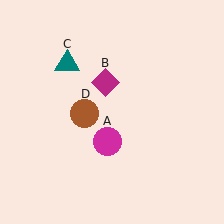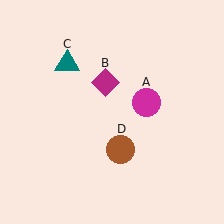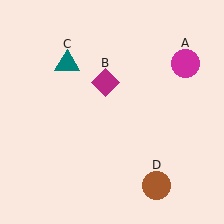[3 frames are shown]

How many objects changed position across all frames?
2 objects changed position: magenta circle (object A), brown circle (object D).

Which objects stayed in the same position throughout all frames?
Magenta diamond (object B) and teal triangle (object C) remained stationary.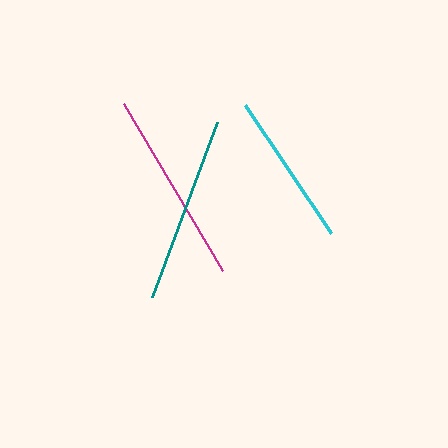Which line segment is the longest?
The magenta line is the longest at approximately 194 pixels.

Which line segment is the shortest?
The cyan line is the shortest at approximately 154 pixels.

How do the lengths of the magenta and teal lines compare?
The magenta and teal lines are approximately the same length.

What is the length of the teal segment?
The teal segment is approximately 187 pixels long.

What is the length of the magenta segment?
The magenta segment is approximately 194 pixels long.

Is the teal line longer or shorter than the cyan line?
The teal line is longer than the cyan line.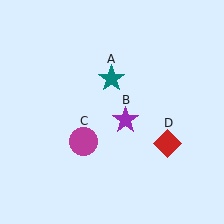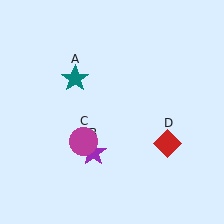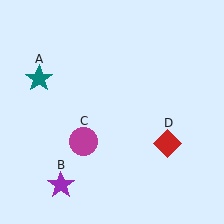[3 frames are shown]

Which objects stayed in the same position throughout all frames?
Magenta circle (object C) and red diamond (object D) remained stationary.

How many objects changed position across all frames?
2 objects changed position: teal star (object A), purple star (object B).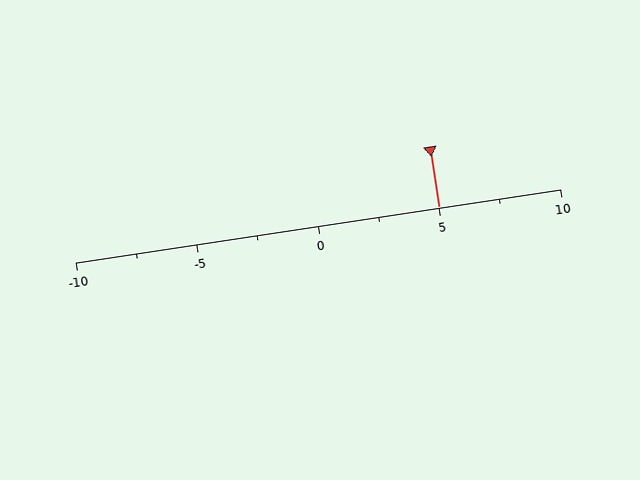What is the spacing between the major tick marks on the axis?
The major ticks are spaced 5 apart.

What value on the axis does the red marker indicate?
The marker indicates approximately 5.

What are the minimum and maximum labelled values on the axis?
The axis runs from -10 to 10.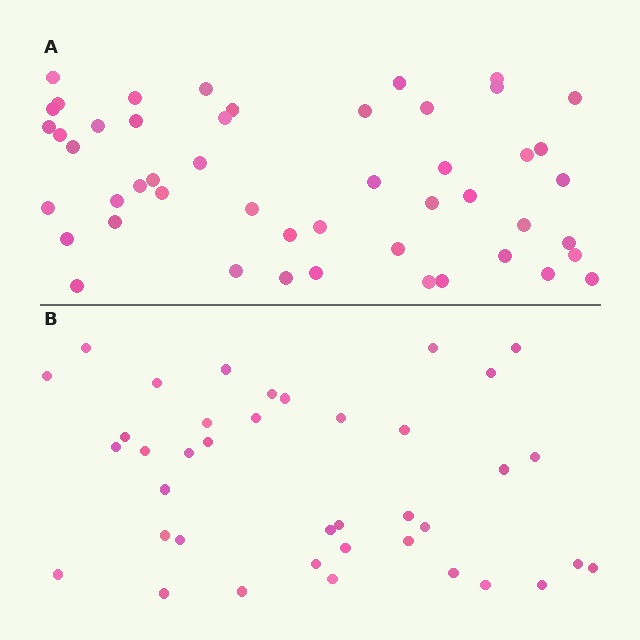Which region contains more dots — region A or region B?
Region A (the top region) has more dots.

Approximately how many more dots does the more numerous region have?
Region A has roughly 10 or so more dots than region B.